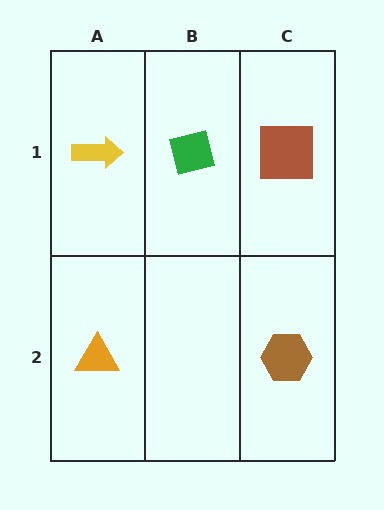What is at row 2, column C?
A brown hexagon.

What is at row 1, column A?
A yellow arrow.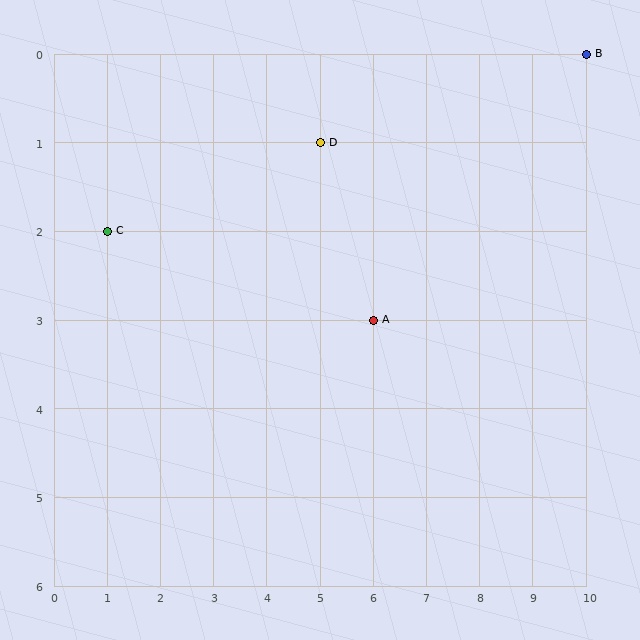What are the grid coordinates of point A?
Point A is at grid coordinates (6, 3).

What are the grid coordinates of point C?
Point C is at grid coordinates (1, 2).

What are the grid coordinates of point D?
Point D is at grid coordinates (5, 1).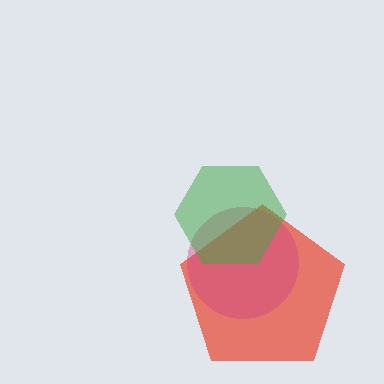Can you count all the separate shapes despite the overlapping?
Yes, there are 3 separate shapes.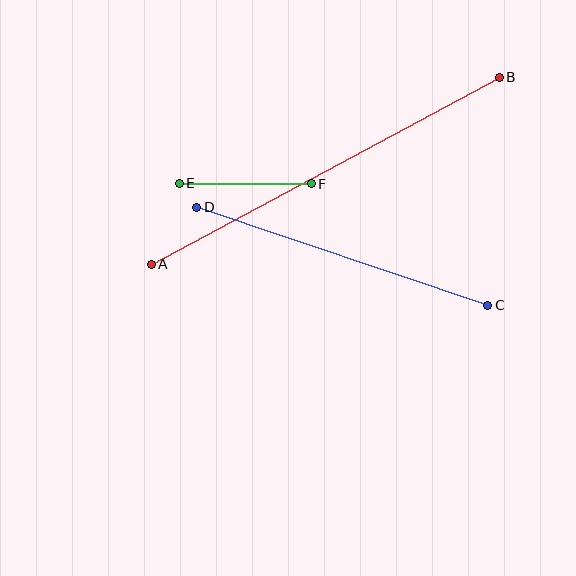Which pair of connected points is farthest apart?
Points A and B are farthest apart.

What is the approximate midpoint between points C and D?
The midpoint is at approximately (342, 256) pixels.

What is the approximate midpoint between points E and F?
The midpoint is at approximately (245, 184) pixels.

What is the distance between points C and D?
The distance is approximately 307 pixels.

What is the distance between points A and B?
The distance is approximately 395 pixels.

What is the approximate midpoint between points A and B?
The midpoint is at approximately (325, 171) pixels.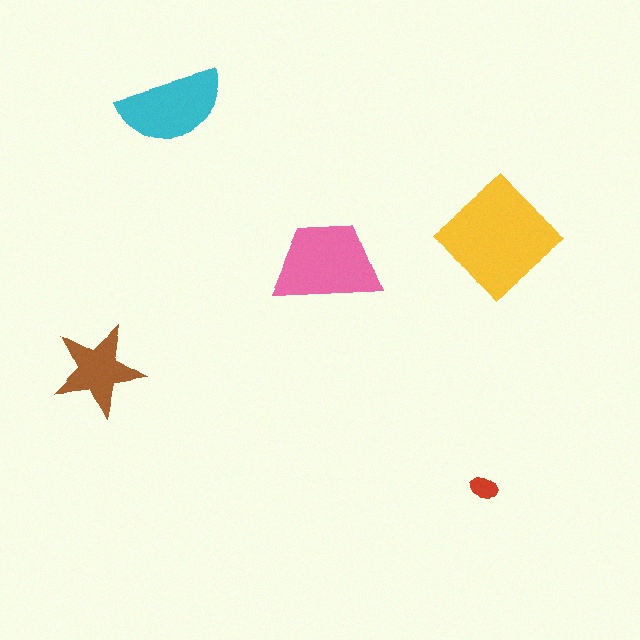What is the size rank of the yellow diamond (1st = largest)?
1st.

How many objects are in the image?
There are 5 objects in the image.